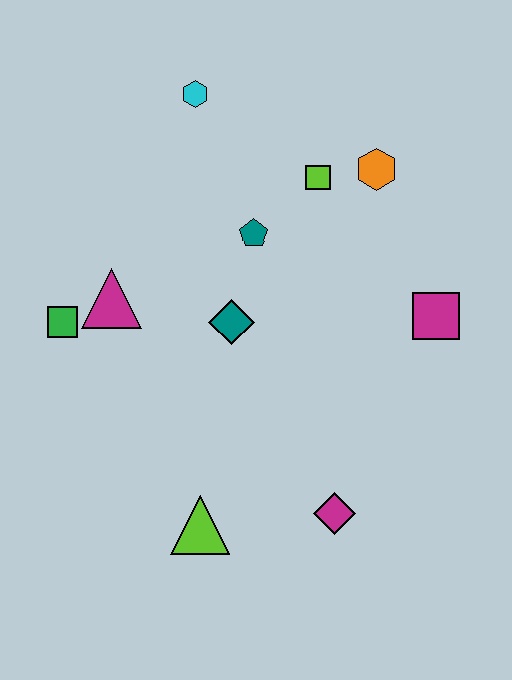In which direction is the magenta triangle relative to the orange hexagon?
The magenta triangle is to the left of the orange hexagon.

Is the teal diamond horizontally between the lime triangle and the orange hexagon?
Yes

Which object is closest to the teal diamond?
The teal pentagon is closest to the teal diamond.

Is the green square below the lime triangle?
No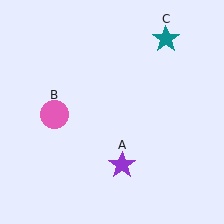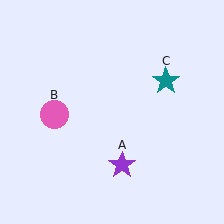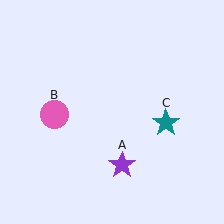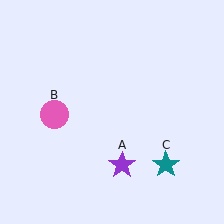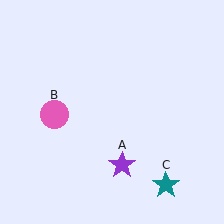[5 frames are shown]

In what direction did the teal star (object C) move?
The teal star (object C) moved down.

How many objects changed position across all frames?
1 object changed position: teal star (object C).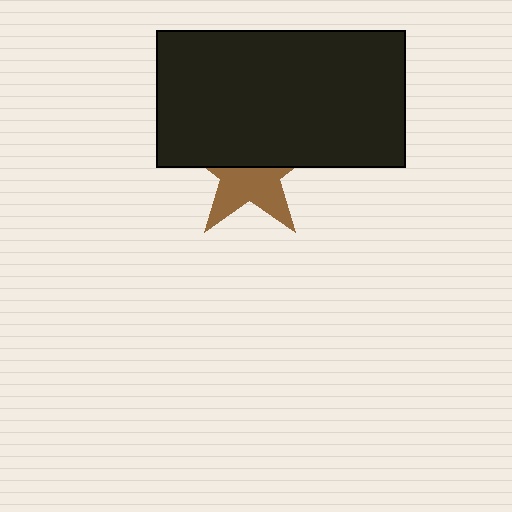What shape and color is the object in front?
The object in front is a black rectangle.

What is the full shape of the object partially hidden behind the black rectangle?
The partially hidden object is a brown star.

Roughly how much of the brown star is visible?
About half of it is visible (roughly 49%).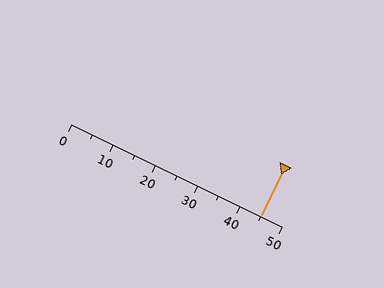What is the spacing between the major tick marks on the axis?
The major ticks are spaced 10 apart.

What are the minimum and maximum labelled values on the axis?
The axis runs from 0 to 50.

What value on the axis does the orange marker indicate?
The marker indicates approximately 45.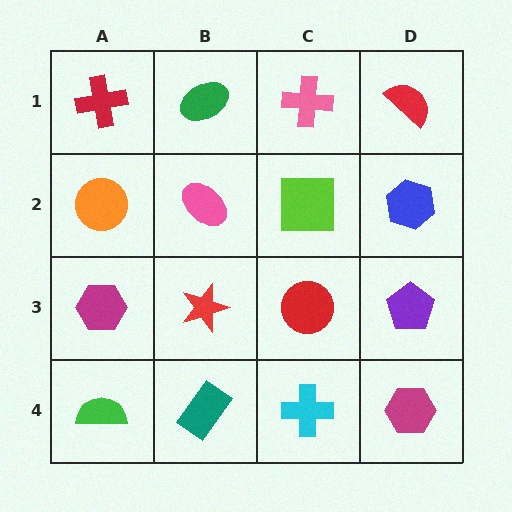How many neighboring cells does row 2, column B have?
4.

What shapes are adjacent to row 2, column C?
A pink cross (row 1, column C), a red circle (row 3, column C), a pink ellipse (row 2, column B), a blue hexagon (row 2, column D).